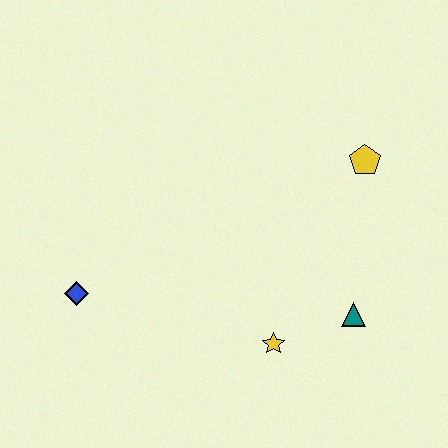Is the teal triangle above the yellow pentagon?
No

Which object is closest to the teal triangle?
The yellow star is closest to the teal triangle.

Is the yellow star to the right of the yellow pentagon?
No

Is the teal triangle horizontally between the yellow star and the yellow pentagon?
Yes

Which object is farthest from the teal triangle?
The blue diamond is farthest from the teal triangle.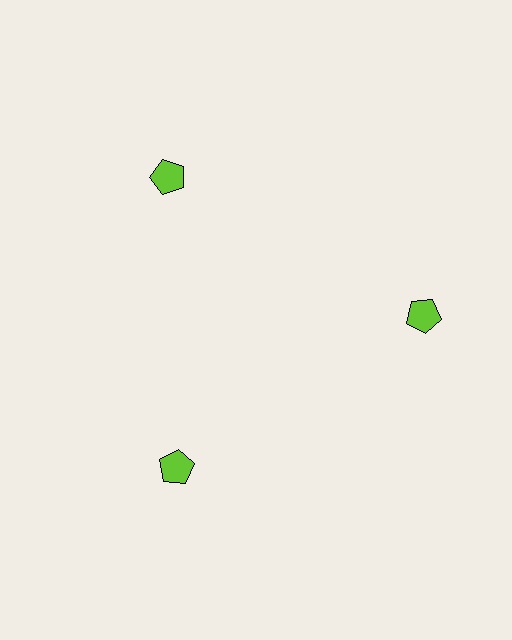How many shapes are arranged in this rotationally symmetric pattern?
There are 3 shapes, arranged in 3 groups of 1.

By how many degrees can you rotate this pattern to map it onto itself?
The pattern maps onto itself every 120 degrees of rotation.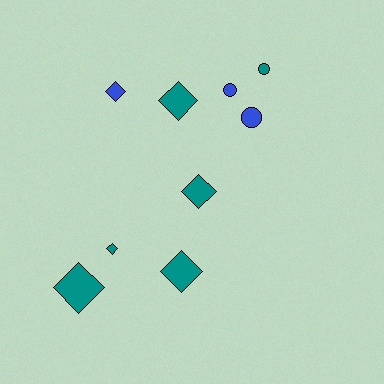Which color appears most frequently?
Teal, with 6 objects.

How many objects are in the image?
There are 9 objects.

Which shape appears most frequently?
Diamond, with 6 objects.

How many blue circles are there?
There are 2 blue circles.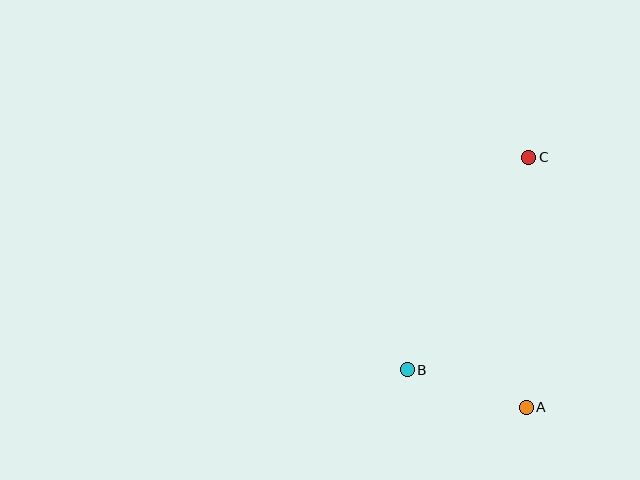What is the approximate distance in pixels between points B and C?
The distance between B and C is approximately 245 pixels.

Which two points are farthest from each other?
Points A and C are farthest from each other.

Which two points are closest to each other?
Points A and B are closest to each other.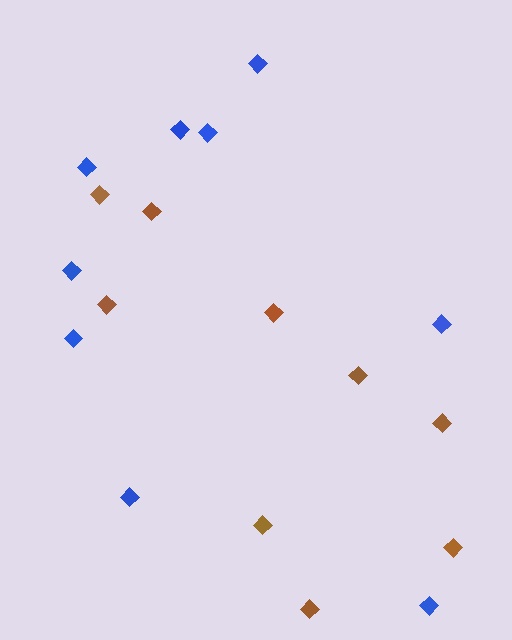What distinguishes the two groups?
There are 2 groups: one group of blue diamonds (9) and one group of brown diamonds (9).